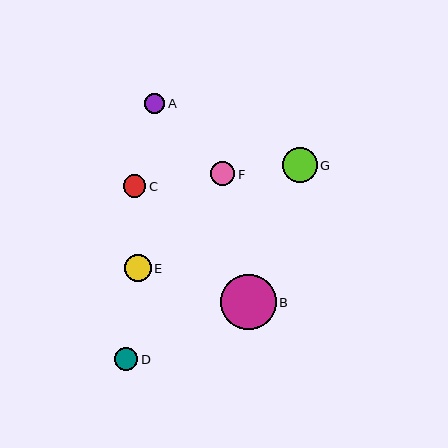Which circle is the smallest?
Circle A is the smallest with a size of approximately 20 pixels.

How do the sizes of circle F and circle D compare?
Circle F and circle D are approximately the same size.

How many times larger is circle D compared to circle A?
Circle D is approximately 1.1 times the size of circle A.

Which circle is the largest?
Circle B is the largest with a size of approximately 55 pixels.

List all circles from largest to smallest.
From largest to smallest: B, G, E, F, D, C, A.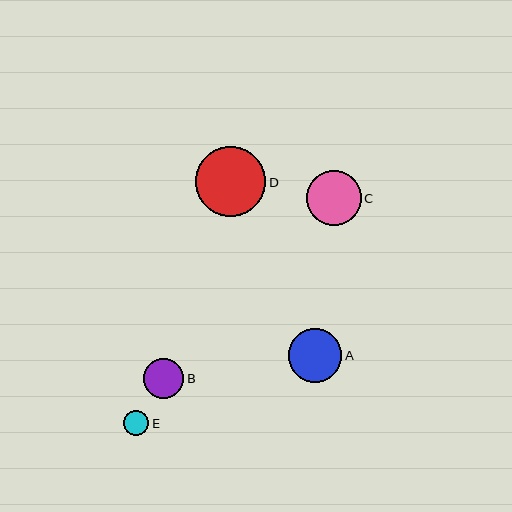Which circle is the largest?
Circle D is the largest with a size of approximately 70 pixels.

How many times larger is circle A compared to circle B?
Circle A is approximately 1.3 times the size of circle B.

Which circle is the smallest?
Circle E is the smallest with a size of approximately 25 pixels.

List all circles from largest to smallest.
From largest to smallest: D, C, A, B, E.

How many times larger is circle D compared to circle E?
Circle D is approximately 2.8 times the size of circle E.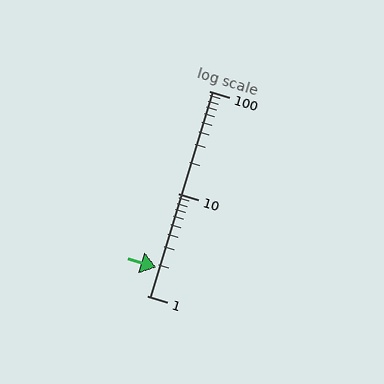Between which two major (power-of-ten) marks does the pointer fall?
The pointer is between 1 and 10.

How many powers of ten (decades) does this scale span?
The scale spans 2 decades, from 1 to 100.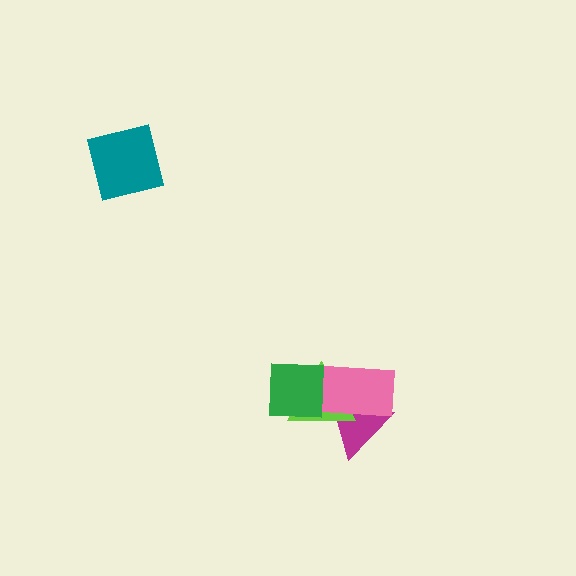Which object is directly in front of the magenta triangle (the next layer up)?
The lime triangle is directly in front of the magenta triangle.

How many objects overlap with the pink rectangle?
2 objects overlap with the pink rectangle.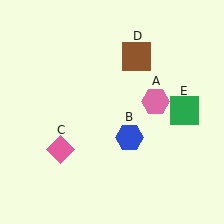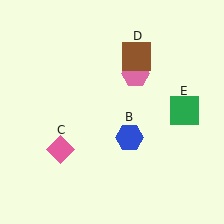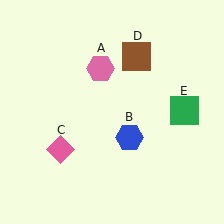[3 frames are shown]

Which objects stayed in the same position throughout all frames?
Blue hexagon (object B) and pink diamond (object C) and brown square (object D) and green square (object E) remained stationary.